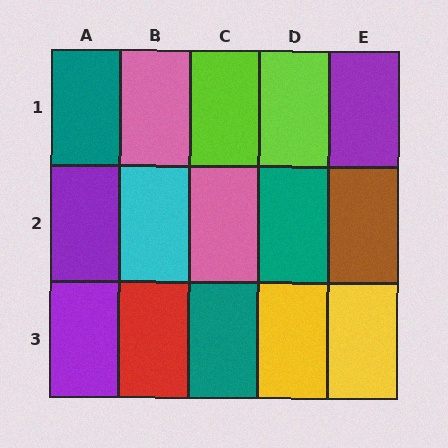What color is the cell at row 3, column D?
Yellow.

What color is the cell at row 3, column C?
Teal.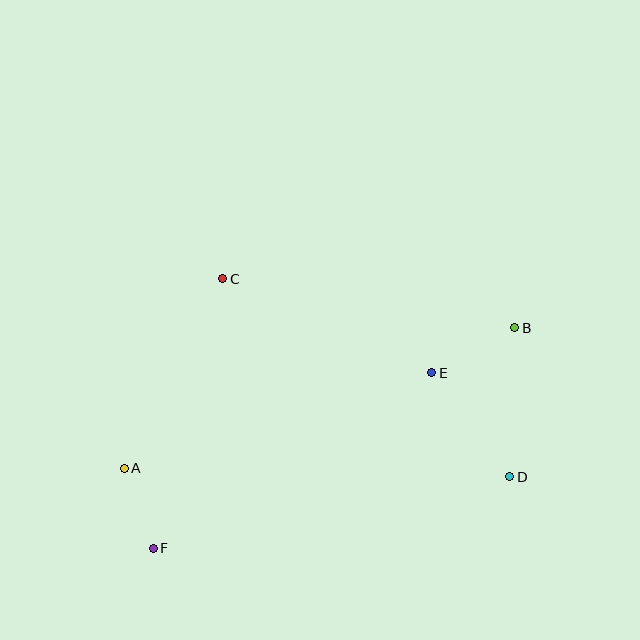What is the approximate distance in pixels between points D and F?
The distance between D and F is approximately 364 pixels.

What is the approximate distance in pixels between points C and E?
The distance between C and E is approximately 229 pixels.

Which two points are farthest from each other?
Points B and F are farthest from each other.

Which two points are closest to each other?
Points A and F are closest to each other.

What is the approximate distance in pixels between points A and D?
The distance between A and D is approximately 386 pixels.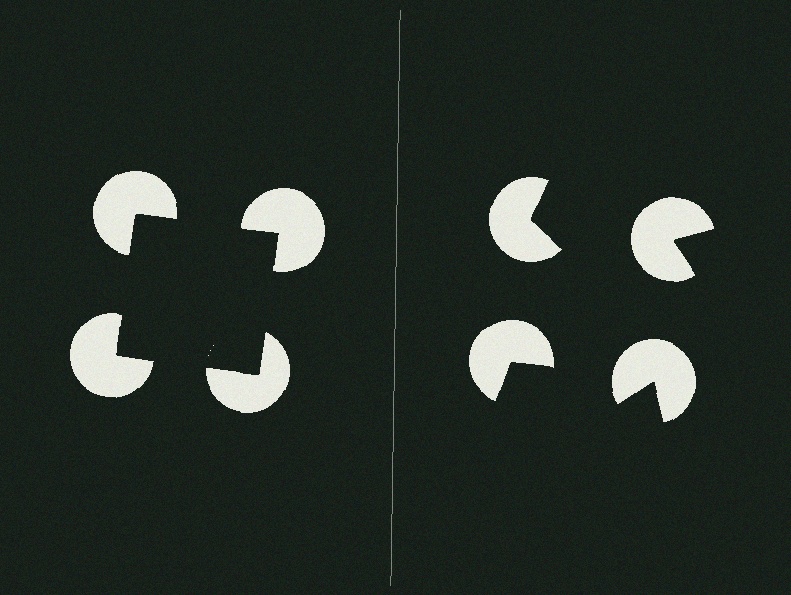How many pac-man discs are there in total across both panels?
8 — 4 on each side.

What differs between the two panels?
The pac-man discs are positioned identically on both sides; only the wedge orientations differ. On the left they align to a square; on the right they are misaligned.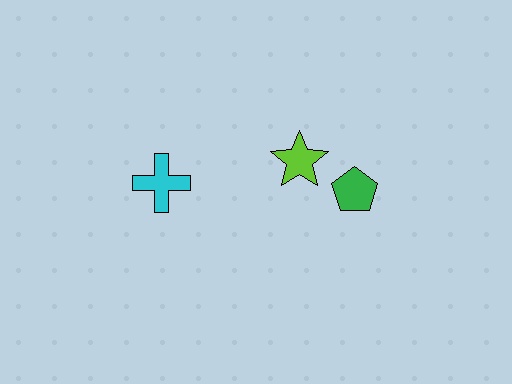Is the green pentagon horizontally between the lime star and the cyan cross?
No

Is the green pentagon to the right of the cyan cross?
Yes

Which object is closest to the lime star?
The green pentagon is closest to the lime star.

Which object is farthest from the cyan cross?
The green pentagon is farthest from the cyan cross.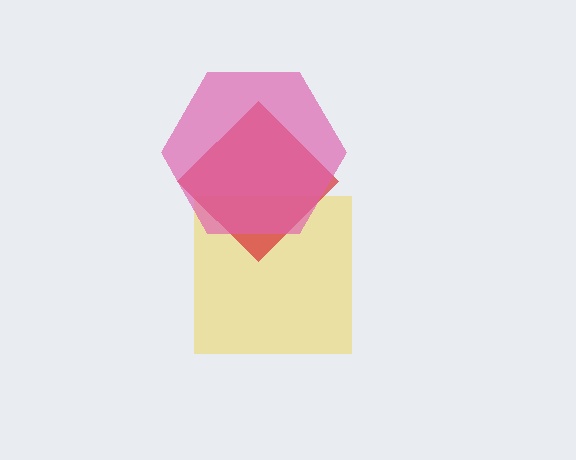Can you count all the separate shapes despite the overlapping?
Yes, there are 3 separate shapes.